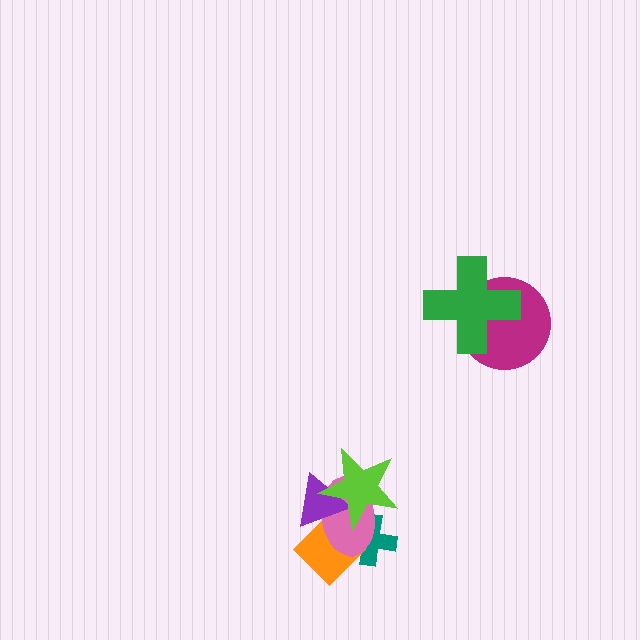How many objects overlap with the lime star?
4 objects overlap with the lime star.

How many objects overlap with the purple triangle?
3 objects overlap with the purple triangle.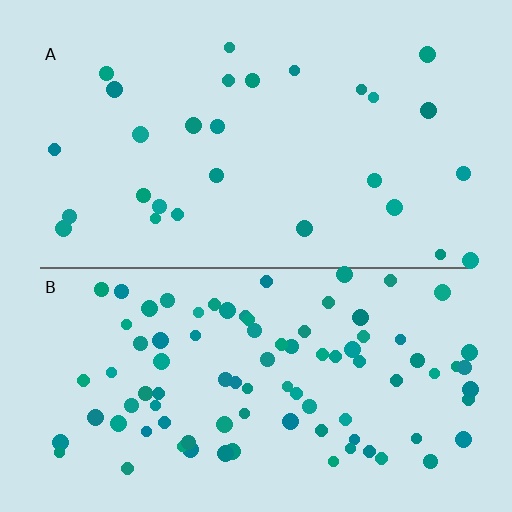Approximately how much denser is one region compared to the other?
Approximately 3.1× — region B over region A.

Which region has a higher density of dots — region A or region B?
B (the bottom).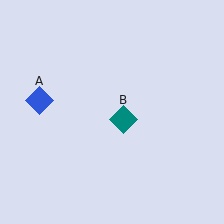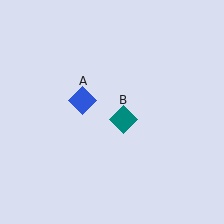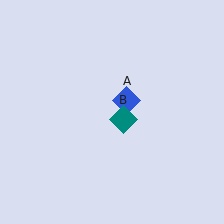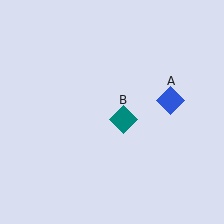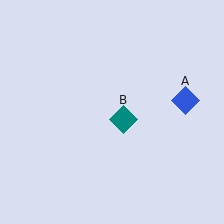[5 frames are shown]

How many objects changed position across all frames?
1 object changed position: blue diamond (object A).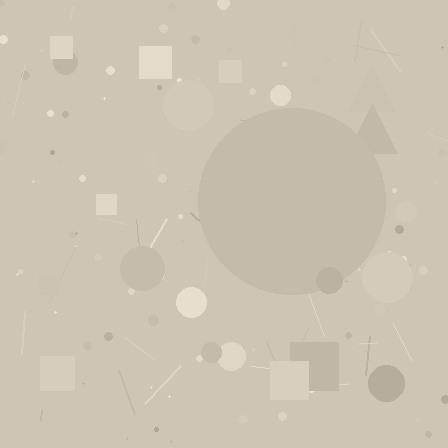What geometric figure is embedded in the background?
A circle is embedded in the background.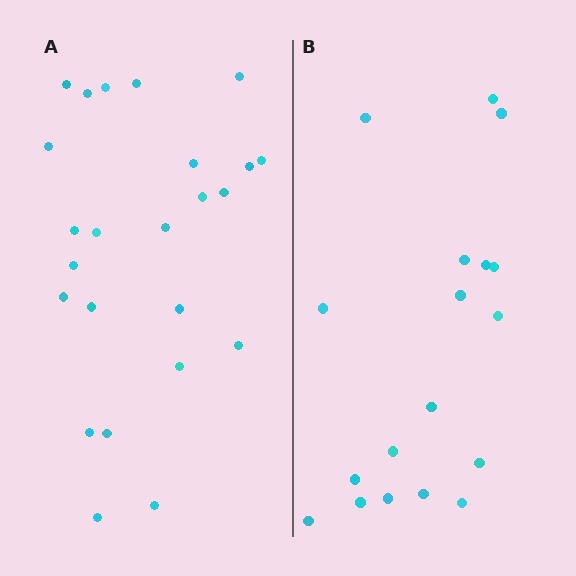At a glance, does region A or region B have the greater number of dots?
Region A (the left region) has more dots.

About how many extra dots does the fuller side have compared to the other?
Region A has about 6 more dots than region B.